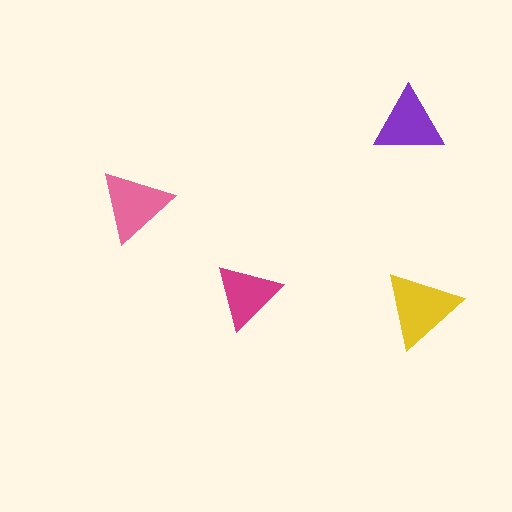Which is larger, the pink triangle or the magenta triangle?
The pink one.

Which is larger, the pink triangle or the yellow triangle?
The yellow one.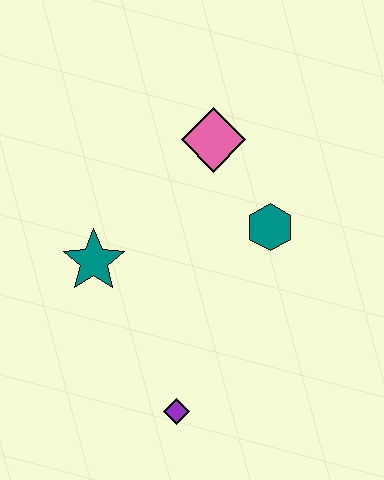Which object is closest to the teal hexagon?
The pink diamond is closest to the teal hexagon.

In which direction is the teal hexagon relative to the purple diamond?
The teal hexagon is above the purple diamond.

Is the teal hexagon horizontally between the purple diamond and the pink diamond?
No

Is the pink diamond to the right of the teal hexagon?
No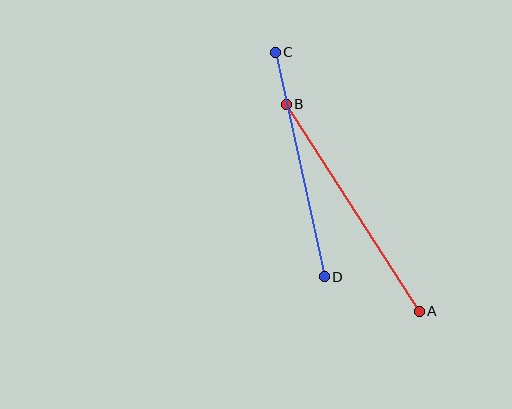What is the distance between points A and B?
The distance is approximately 246 pixels.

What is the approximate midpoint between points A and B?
The midpoint is at approximately (353, 208) pixels.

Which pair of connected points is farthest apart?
Points A and B are farthest apart.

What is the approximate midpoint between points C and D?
The midpoint is at approximately (300, 165) pixels.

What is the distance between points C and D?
The distance is approximately 230 pixels.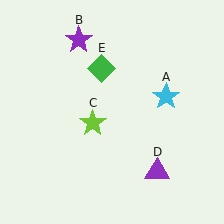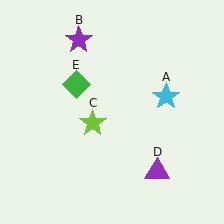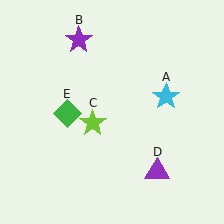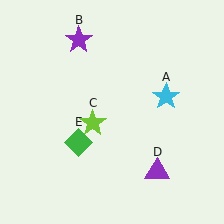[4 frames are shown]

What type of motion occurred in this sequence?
The green diamond (object E) rotated counterclockwise around the center of the scene.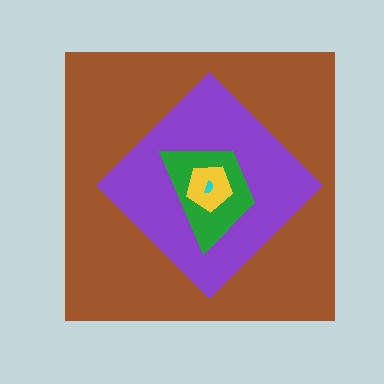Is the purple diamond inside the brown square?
Yes.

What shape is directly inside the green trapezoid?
The yellow pentagon.